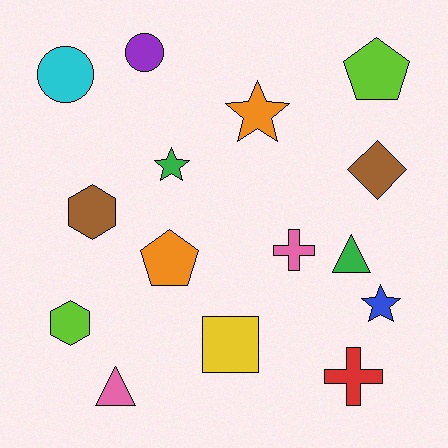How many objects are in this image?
There are 15 objects.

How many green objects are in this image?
There are 2 green objects.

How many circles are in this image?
There are 2 circles.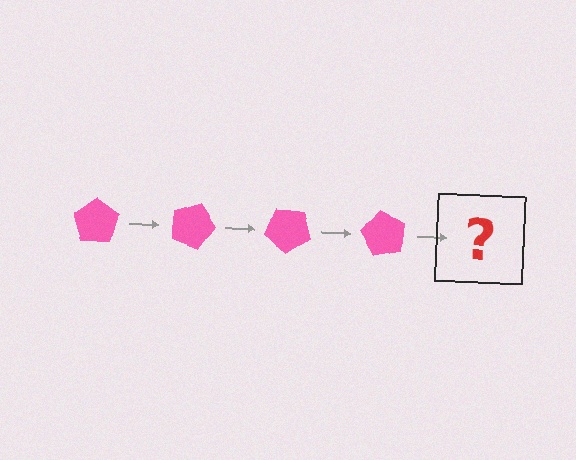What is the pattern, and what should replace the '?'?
The pattern is that the pentagon rotates 20 degrees each step. The '?' should be a pink pentagon rotated 80 degrees.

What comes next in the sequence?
The next element should be a pink pentagon rotated 80 degrees.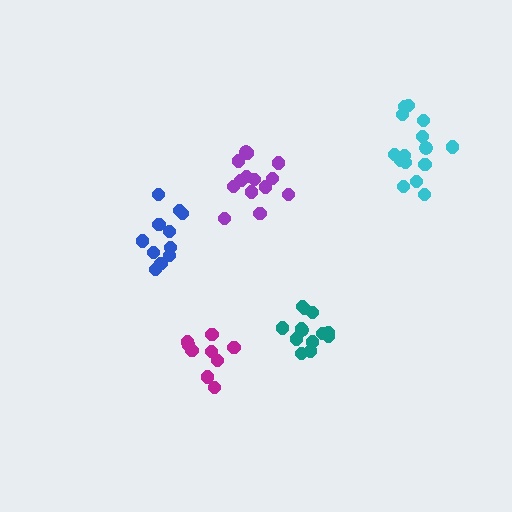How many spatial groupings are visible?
There are 5 spatial groupings.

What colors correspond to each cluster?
The clusters are colored: cyan, teal, blue, magenta, purple.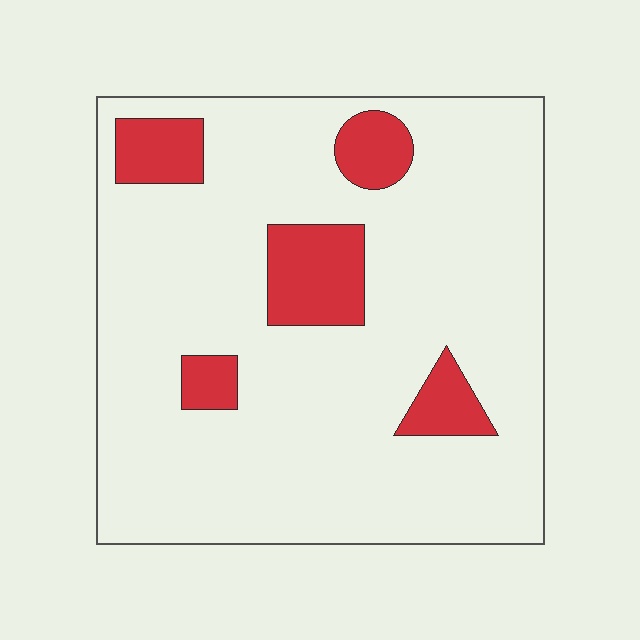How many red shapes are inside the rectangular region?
5.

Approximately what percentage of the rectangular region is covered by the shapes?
Approximately 15%.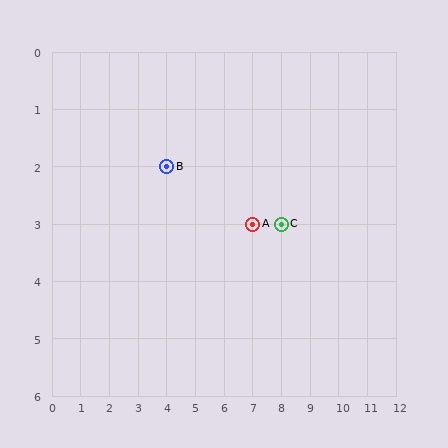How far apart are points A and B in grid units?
Points A and B are 3 columns and 1 row apart (about 3.2 grid units diagonally).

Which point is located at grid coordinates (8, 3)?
Point C is at (8, 3).